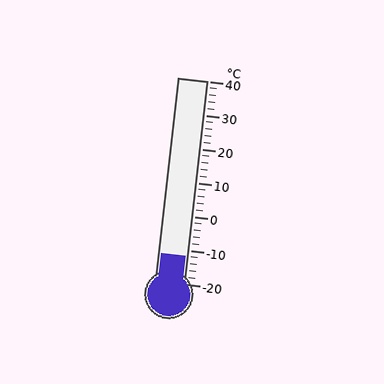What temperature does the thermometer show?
The thermometer shows approximately -12°C.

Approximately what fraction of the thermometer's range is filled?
The thermometer is filled to approximately 15% of its range.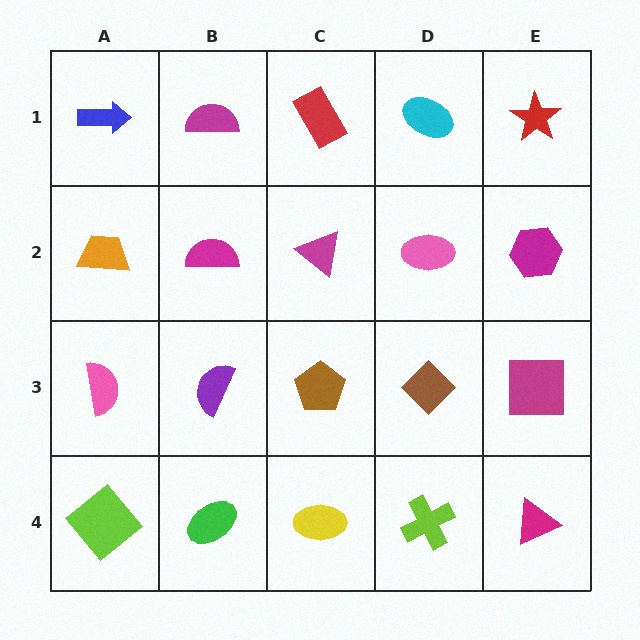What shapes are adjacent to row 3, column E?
A magenta hexagon (row 2, column E), a magenta triangle (row 4, column E), a brown diamond (row 3, column D).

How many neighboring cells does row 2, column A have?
3.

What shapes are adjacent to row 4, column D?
A brown diamond (row 3, column D), a yellow ellipse (row 4, column C), a magenta triangle (row 4, column E).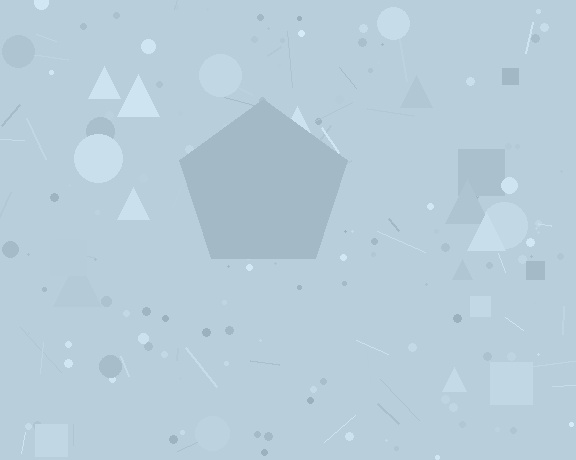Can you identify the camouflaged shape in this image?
The camouflaged shape is a pentagon.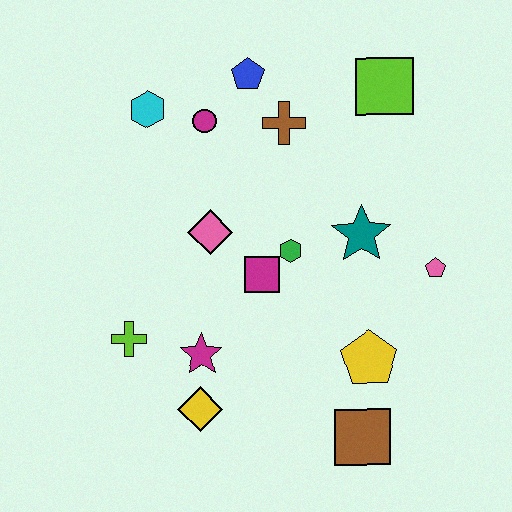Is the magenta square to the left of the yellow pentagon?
Yes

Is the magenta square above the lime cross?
Yes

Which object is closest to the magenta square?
The green hexagon is closest to the magenta square.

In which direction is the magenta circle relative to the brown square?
The magenta circle is above the brown square.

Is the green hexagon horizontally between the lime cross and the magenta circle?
No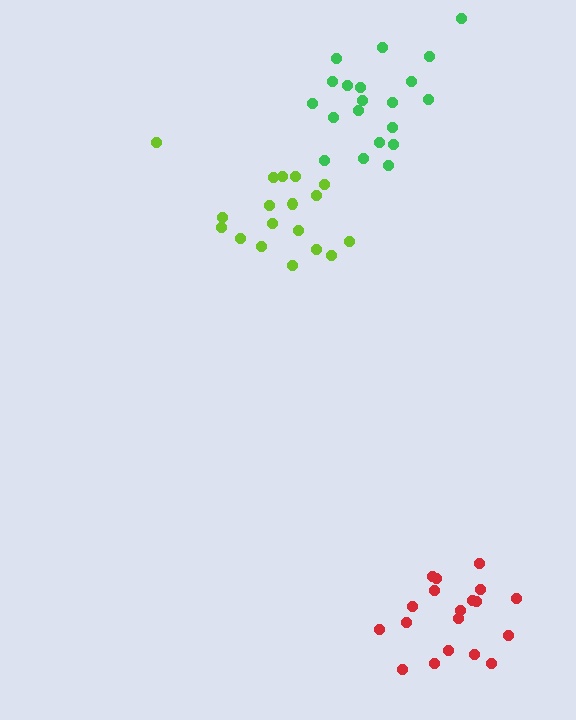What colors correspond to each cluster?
The clusters are colored: green, lime, red.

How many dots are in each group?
Group 1: 20 dots, Group 2: 18 dots, Group 3: 19 dots (57 total).